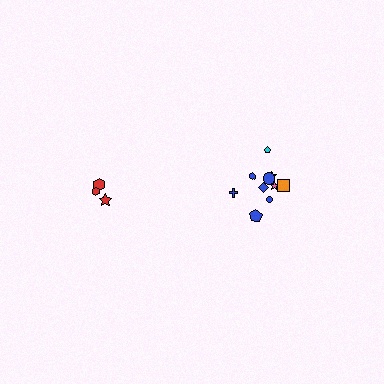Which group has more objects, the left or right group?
The right group.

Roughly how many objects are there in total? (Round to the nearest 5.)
Roughly 15 objects in total.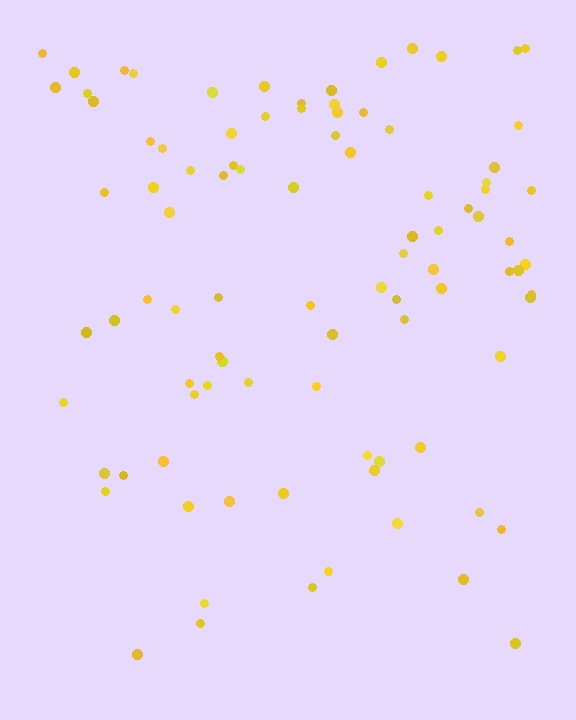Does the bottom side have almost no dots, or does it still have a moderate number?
Still a moderate number, just noticeably fewer than the top.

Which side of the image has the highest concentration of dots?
The top.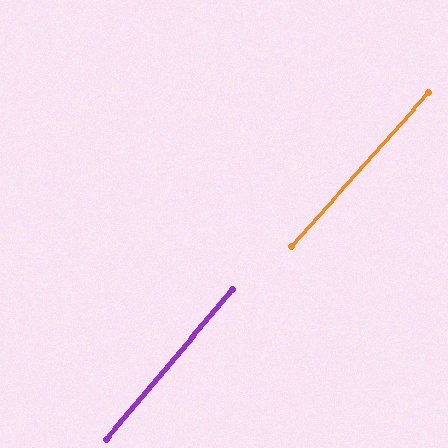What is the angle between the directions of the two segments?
Approximately 2 degrees.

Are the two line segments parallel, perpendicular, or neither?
Parallel — their directions differ by only 1.6°.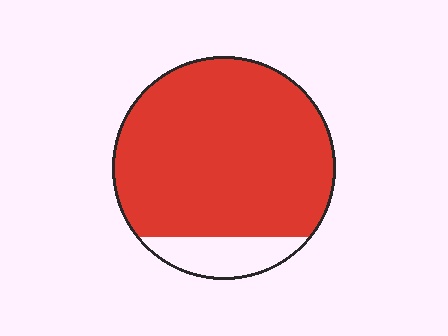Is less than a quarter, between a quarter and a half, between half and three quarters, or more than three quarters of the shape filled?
More than three quarters.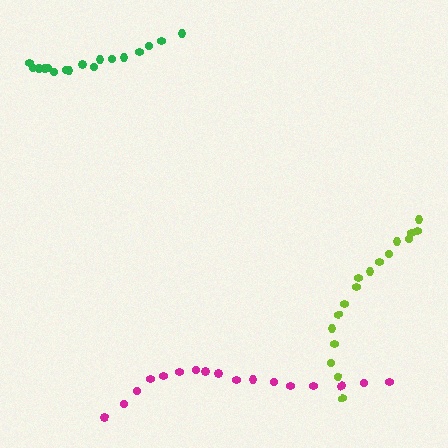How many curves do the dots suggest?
There are 3 distinct paths.